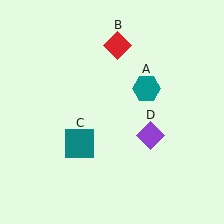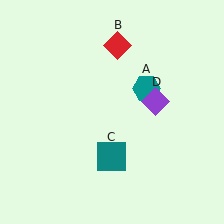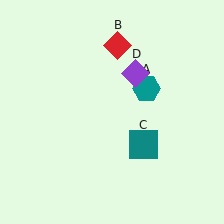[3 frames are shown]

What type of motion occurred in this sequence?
The teal square (object C), purple diamond (object D) rotated counterclockwise around the center of the scene.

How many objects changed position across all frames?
2 objects changed position: teal square (object C), purple diamond (object D).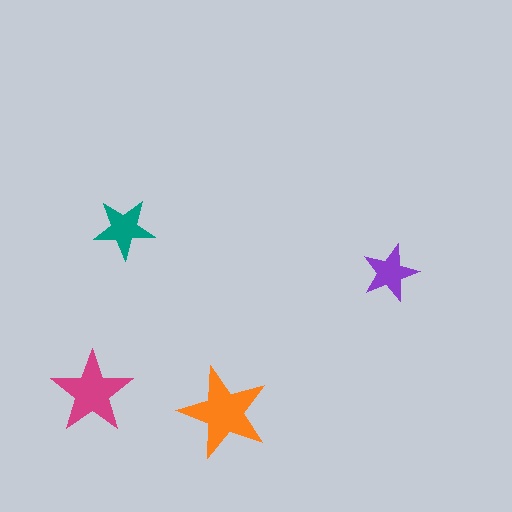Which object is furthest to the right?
The purple star is rightmost.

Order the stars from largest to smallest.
the orange one, the magenta one, the teal one, the purple one.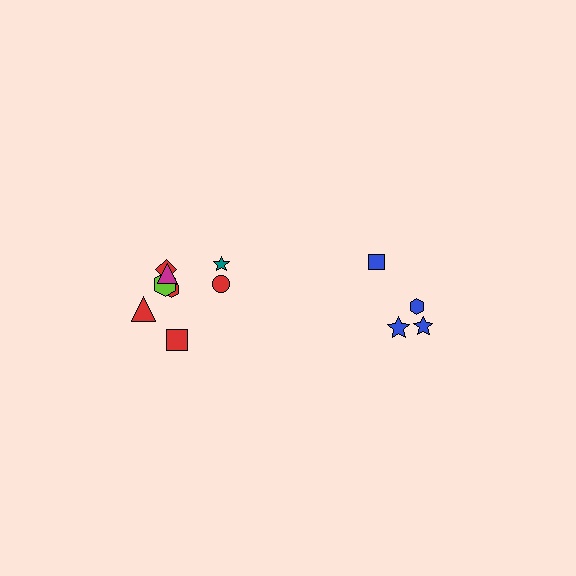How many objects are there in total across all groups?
There are 12 objects.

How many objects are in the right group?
There are 4 objects.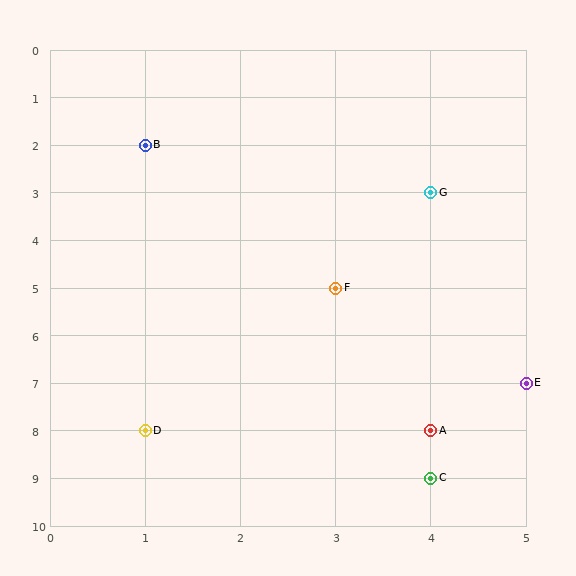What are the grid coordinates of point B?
Point B is at grid coordinates (1, 2).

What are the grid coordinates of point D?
Point D is at grid coordinates (1, 8).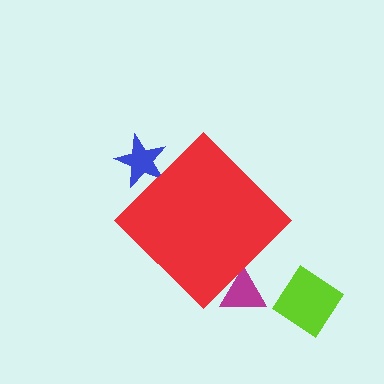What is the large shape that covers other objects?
A red diamond.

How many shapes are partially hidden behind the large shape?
2 shapes are partially hidden.